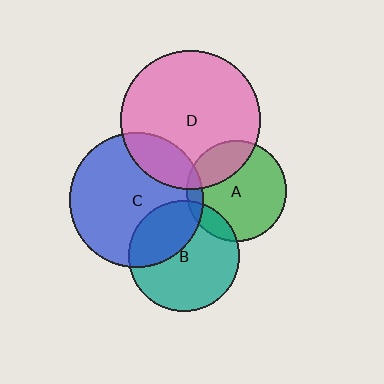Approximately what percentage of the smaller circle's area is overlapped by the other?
Approximately 10%.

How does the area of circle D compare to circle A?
Approximately 1.9 times.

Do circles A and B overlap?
Yes.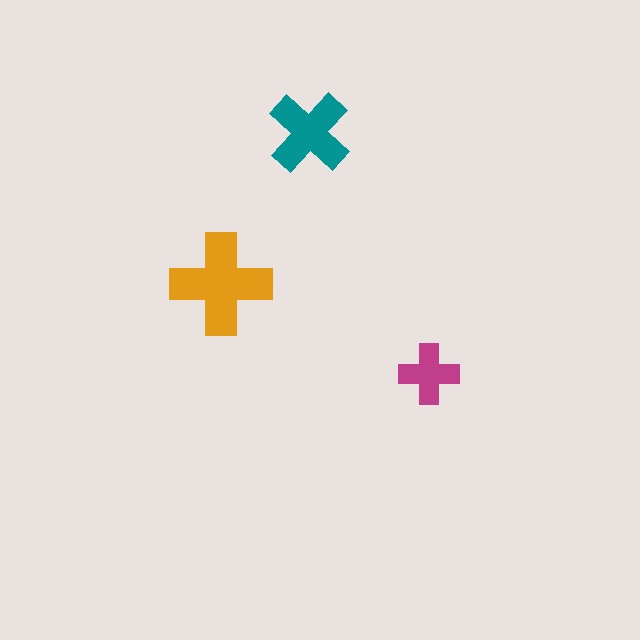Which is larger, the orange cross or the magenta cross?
The orange one.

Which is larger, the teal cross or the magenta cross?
The teal one.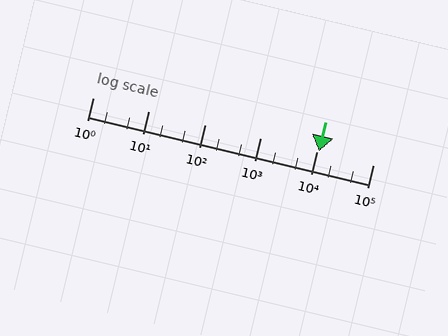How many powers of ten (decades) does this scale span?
The scale spans 5 decades, from 1 to 100000.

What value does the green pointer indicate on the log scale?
The pointer indicates approximately 11000.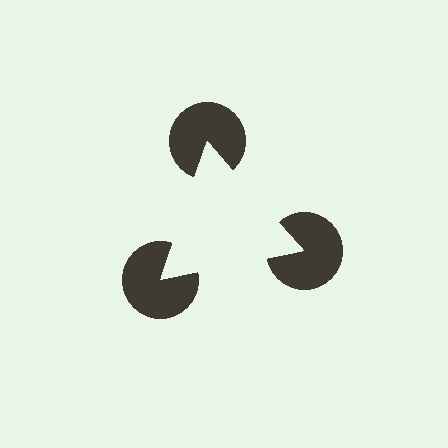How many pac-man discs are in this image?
There are 3 — one at each vertex of the illusory triangle.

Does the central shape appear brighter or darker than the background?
It typically appears slightly brighter than the background, even though no actual brightness change is drawn.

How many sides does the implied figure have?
3 sides.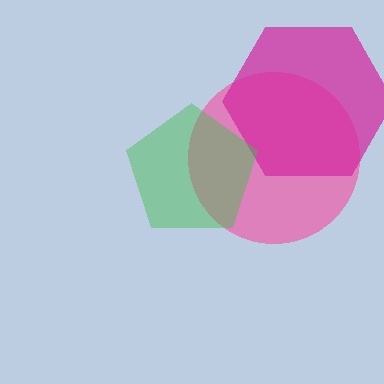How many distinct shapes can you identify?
There are 3 distinct shapes: a pink circle, a magenta hexagon, a green pentagon.